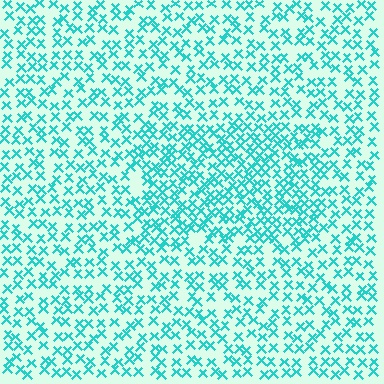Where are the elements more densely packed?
The elements are more densely packed inside the rectangle boundary.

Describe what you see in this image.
The image contains small cyan elements arranged at two different densities. A rectangle-shaped region is visible where the elements are more densely packed than the surrounding area.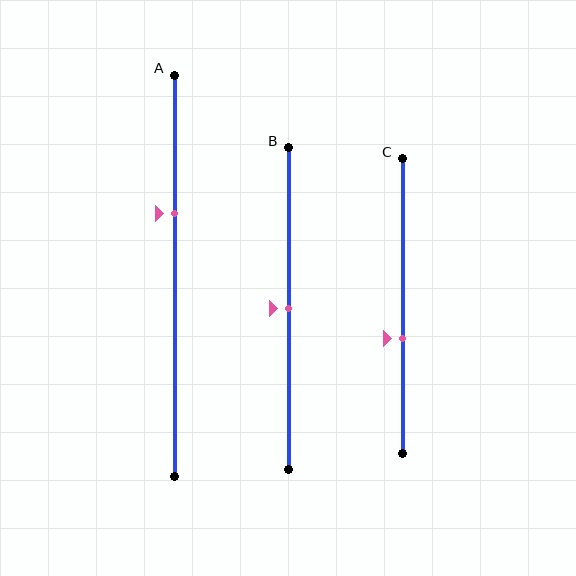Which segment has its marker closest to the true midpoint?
Segment B has its marker closest to the true midpoint.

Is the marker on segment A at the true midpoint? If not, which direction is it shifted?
No, the marker on segment A is shifted upward by about 16% of the segment length.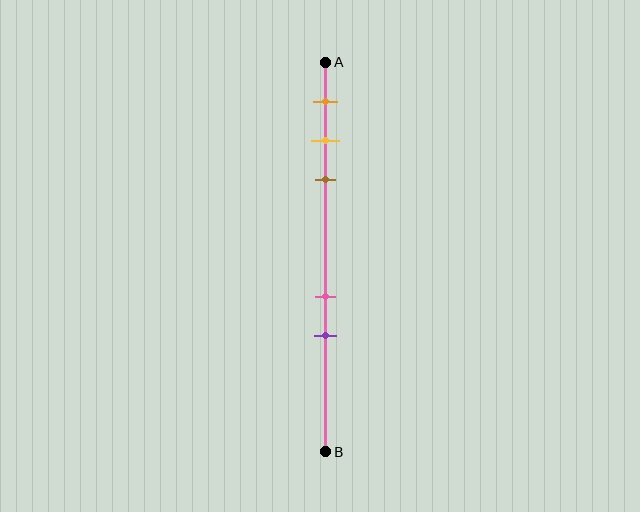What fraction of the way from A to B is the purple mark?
The purple mark is approximately 70% (0.7) of the way from A to B.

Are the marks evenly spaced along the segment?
No, the marks are not evenly spaced.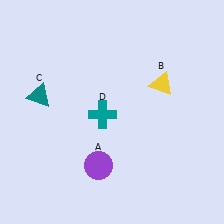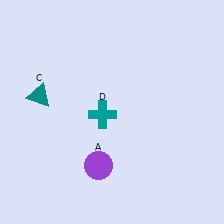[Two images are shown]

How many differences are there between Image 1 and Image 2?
There is 1 difference between the two images.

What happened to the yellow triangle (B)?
The yellow triangle (B) was removed in Image 2. It was in the top-right area of Image 1.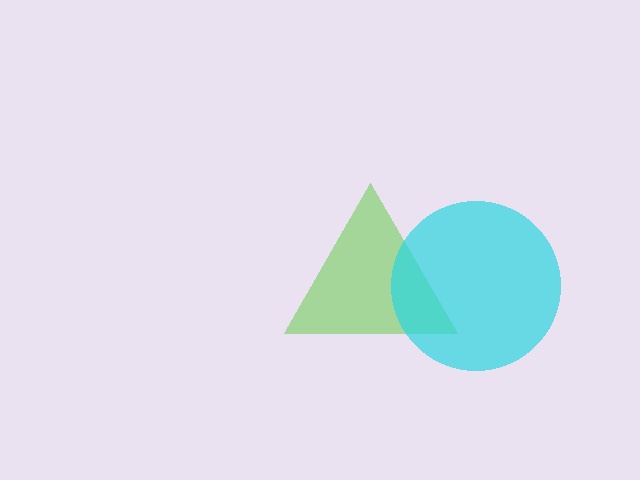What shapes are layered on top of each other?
The layered shapes are: a lime triangle, a cyan circle.